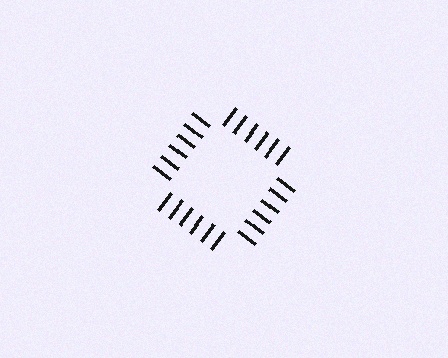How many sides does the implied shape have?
4 sides — the line-ends trace a square.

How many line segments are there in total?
24 — 6 along each of the 4 edges.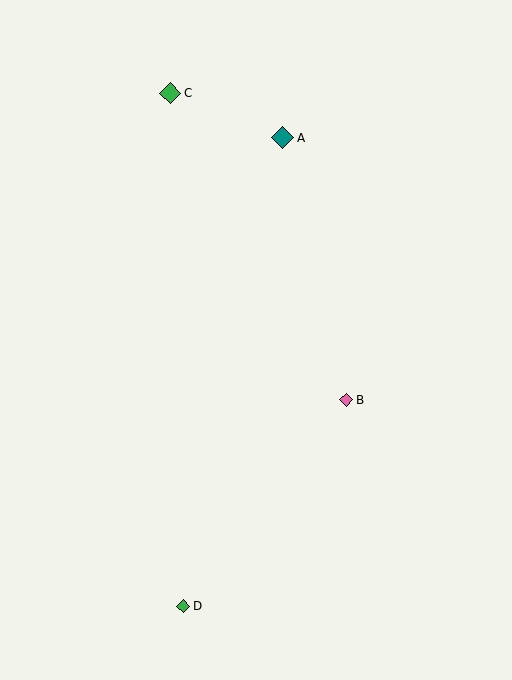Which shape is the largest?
The teal diamond (labeled A) is the largest.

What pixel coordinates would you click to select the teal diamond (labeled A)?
Click at (283, 138) to select the teal diamond A.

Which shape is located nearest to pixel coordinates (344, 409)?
The pink diamond (labeled B) at (346, 400) is nearest to that location.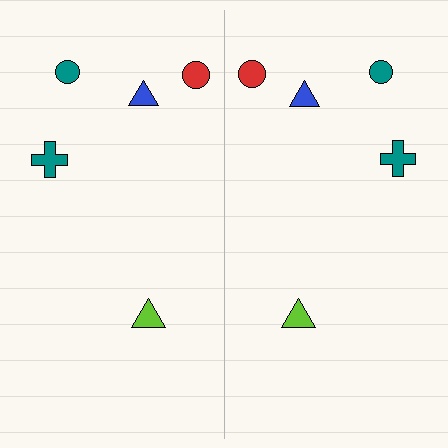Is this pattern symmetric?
Yes, this pattern has bilateral (reflection) symmetry.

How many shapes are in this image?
There are 10 shapes in this image.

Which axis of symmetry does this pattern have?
The pattern has a vertical axis of symmetry running through the center of the image.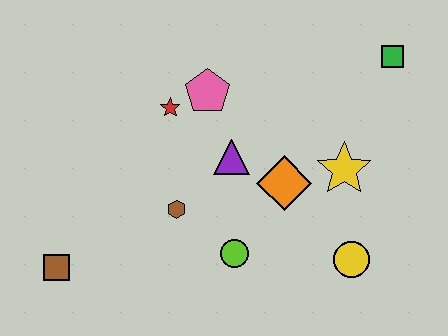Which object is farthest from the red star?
The yellow circle is farthest from the red star.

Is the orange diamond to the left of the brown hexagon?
No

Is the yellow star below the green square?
Yes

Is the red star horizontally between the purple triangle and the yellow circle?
No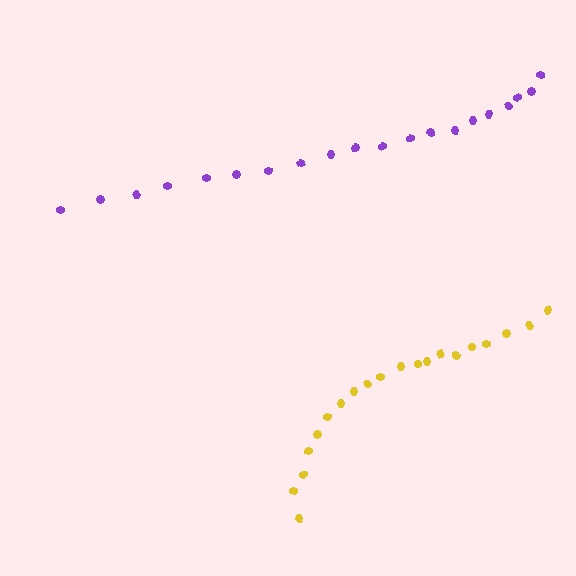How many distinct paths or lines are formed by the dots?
There are 2 distinct paths.